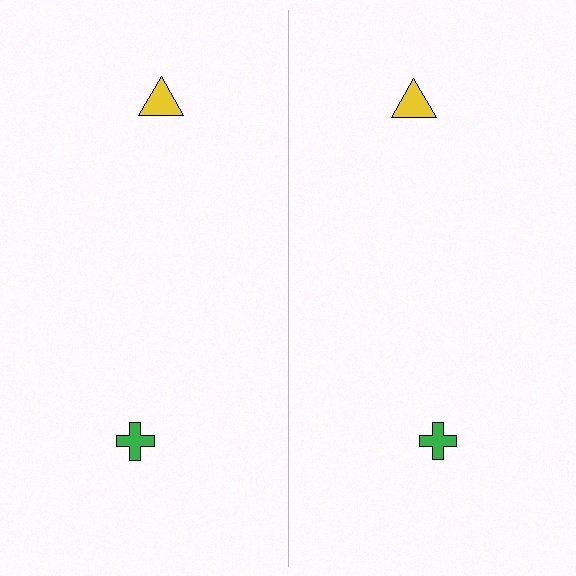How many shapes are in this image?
There are 4 shapes in this image.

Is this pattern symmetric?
Yes, this pattern has bilateral (reflection) symmetry.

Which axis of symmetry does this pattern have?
The pattern has a vertical axis of symmetry running through the center of the image.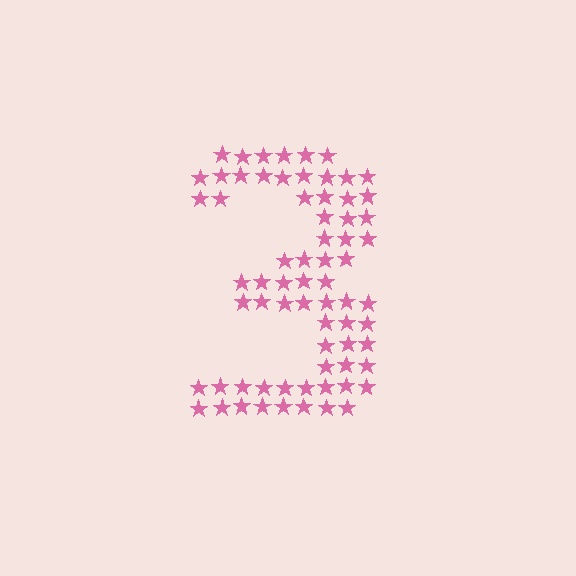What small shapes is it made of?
It is made of small stars.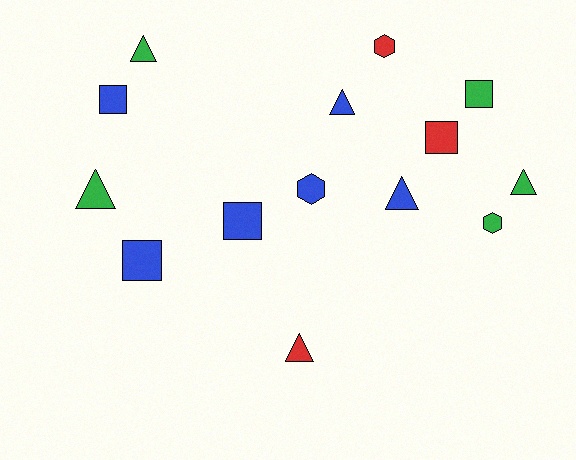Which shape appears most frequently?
Triangle, with 6 objects.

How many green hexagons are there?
There is 1 green hexagon.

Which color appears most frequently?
Blue, with 6 objects.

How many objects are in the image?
There are 14 objects.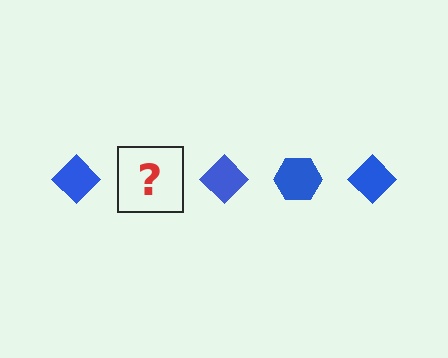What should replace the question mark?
The question mark should be replaced with a blue hexagon.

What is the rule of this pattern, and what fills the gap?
The rule is that the pattern cycles through diamond, hexagon shapes in blue. The gap should be filled with a blue hexagon.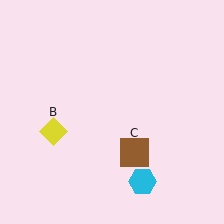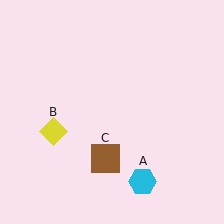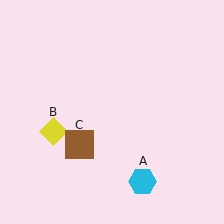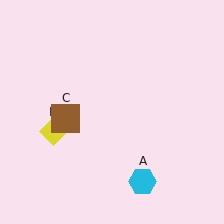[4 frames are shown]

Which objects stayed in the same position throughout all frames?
Cyan hexagon (object A) and yellow diamond (object B) remained stationary.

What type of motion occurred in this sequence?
The brown square (object C) rotated clockwise around the center of the scene.